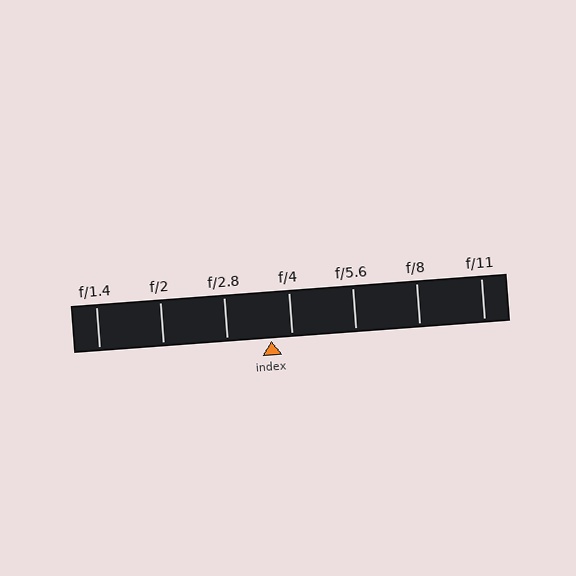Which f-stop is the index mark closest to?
The index mark is closest to f/4.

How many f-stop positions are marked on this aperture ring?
There are 7 f-stop positions marked.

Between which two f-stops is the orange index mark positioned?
The index mark is between f/2.8 and f/4.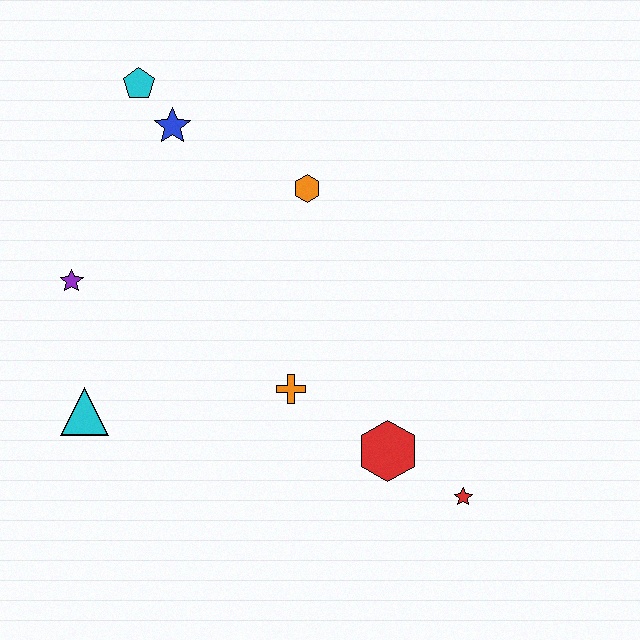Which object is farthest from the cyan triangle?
The red star is farthest from the cyan triangle.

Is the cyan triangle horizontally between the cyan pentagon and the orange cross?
No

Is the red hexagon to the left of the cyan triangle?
No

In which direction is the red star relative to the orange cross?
The red star is to the right of the orange cross.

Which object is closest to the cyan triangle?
The purple star is closest to the cyan triangle.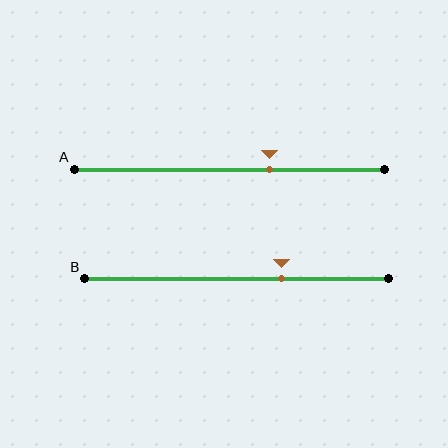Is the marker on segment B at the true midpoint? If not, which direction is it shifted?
No, the marker on segment B is shifted to the right by about 15% of the segment length.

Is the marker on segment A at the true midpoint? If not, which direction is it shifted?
No, the marker on segment A is shifted to the right by about 13% of the segment length.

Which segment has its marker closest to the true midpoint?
Segment A has its marker closest to the true midpoint.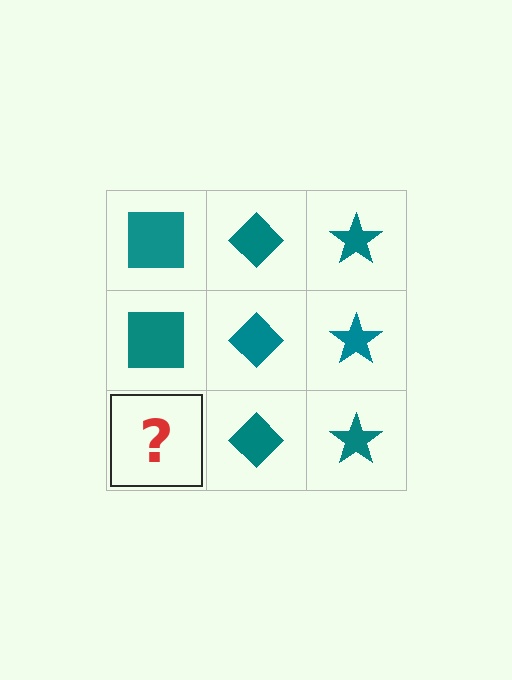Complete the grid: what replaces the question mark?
The question mark should be replaced with a teal square.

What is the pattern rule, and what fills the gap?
The rule is that each column has a consistent shape. The gap should be filled with a teal square.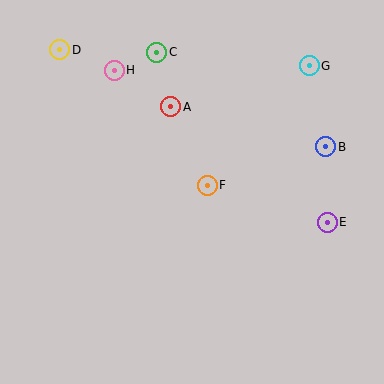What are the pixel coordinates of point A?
Point A is at (171, 107).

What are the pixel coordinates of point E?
Point E is at (327, 222).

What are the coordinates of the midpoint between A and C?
The midpoint between A and C is at (164, 79).